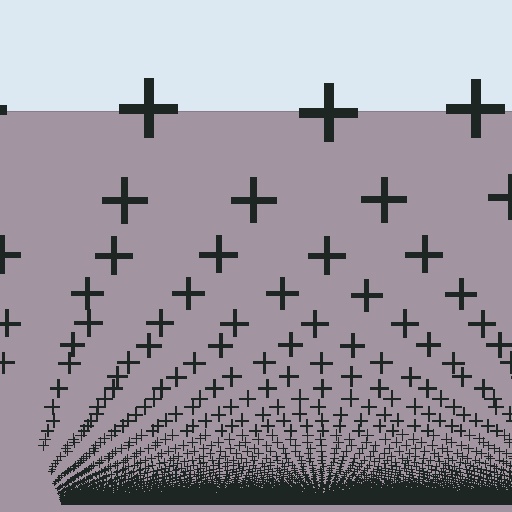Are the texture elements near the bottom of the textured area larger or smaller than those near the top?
Smaller. The gradient is inverted — elements near the bottom are smaller and denser.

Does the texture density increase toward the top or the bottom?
Density increases toward the bottom.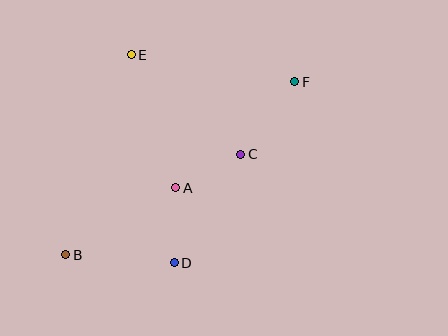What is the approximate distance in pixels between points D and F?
The distance between D and F is approximately 218 pixels.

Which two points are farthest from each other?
Points B and F are farthest from each other.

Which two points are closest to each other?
Points A and C are closest to each other.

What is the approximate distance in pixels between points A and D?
The distance between A and D is approximately 75 pixels.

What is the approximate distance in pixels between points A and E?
The distance between A and E is approximately 140 pixels.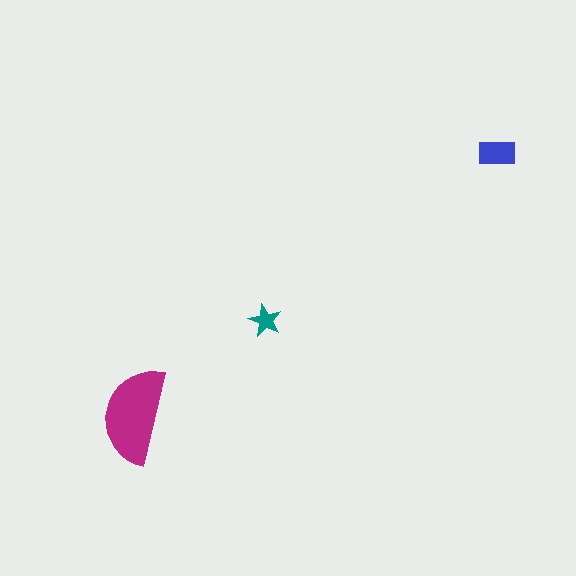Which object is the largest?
The magenta semicircle.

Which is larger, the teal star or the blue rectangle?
The blue rectangle.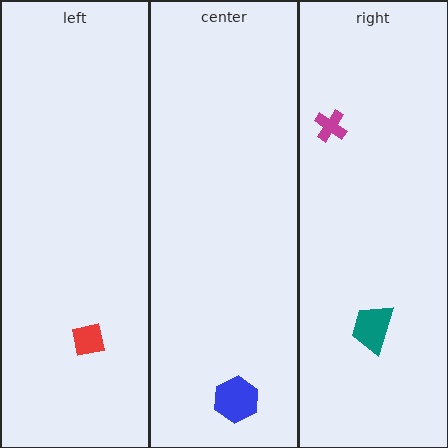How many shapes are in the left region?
1.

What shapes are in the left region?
The red square.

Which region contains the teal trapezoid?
The right region.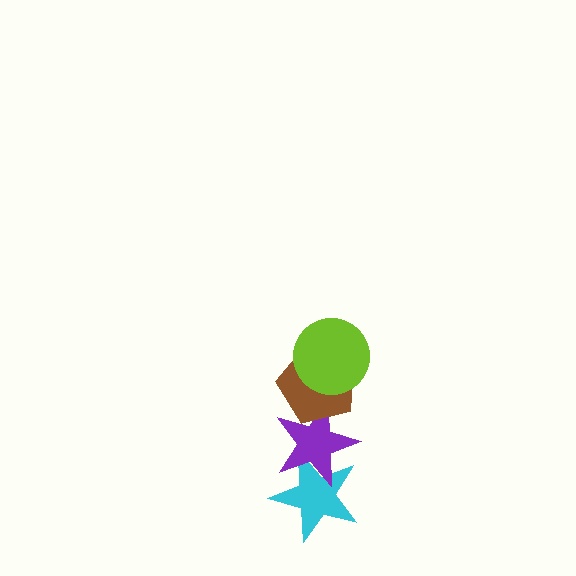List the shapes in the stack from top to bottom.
From top to bottom: the lime circle, the brown pentagon, the purple star, the cyan star.